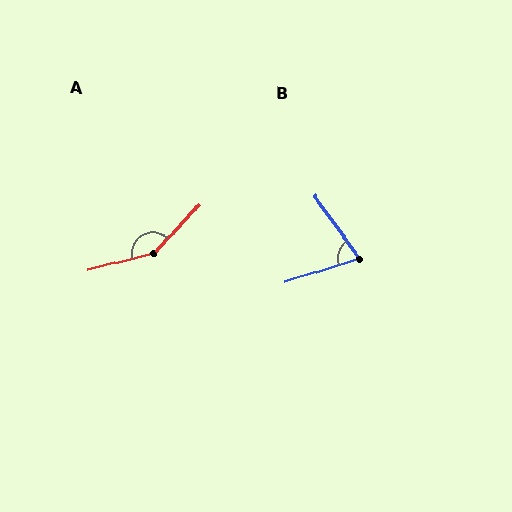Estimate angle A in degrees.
Approximately 147 degrees.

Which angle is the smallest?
B, at approximately 71 degrees.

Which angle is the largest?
A, at approximately 147 degrees.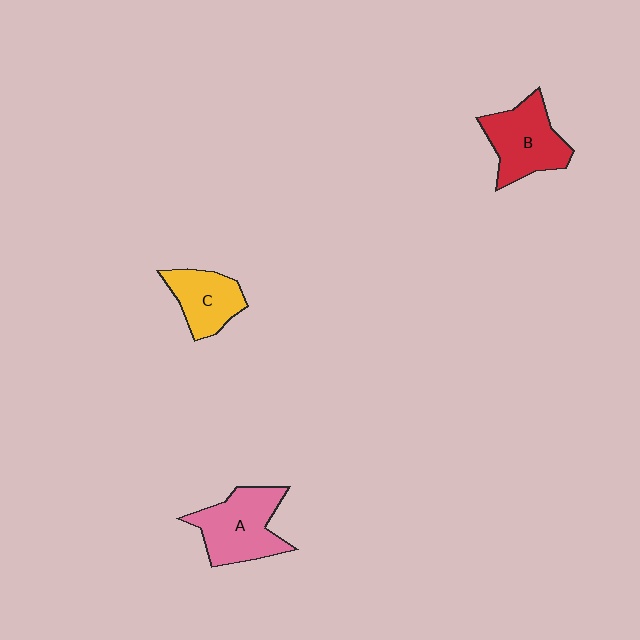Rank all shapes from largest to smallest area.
From largest to smallest: A (pink), B (red), C (yellow).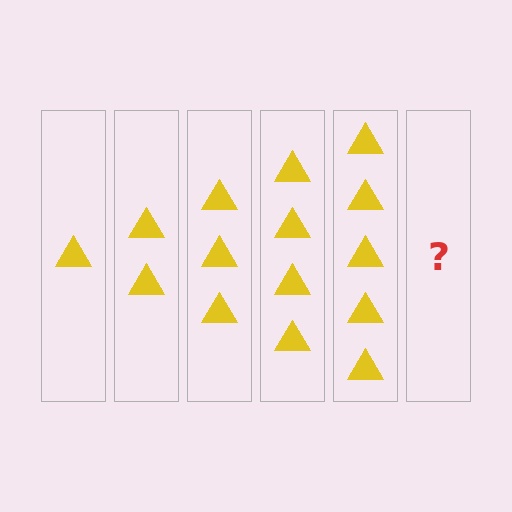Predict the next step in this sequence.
The next step is 6 triangles.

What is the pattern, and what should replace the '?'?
The pattern is that each step adds one more triangle. The '?' should be 6 triangles.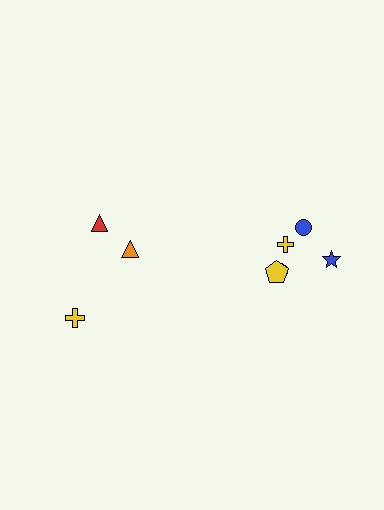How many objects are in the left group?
There are 3 objects.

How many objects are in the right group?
There are 5 objects.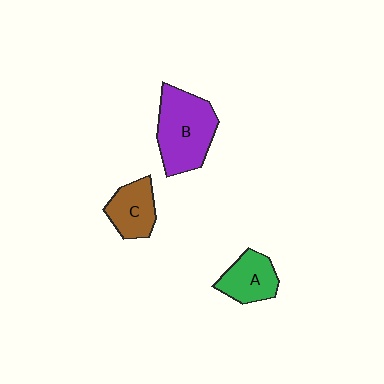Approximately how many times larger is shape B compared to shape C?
Approximately 1.7 times.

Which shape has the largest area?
Shape B (purple).